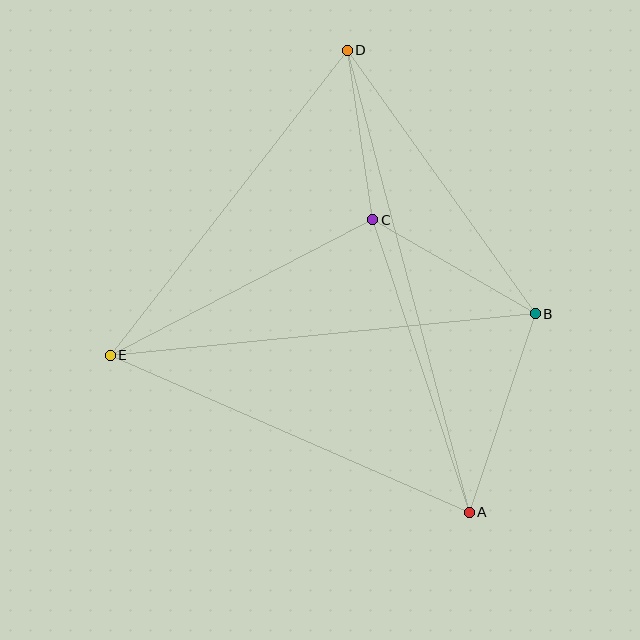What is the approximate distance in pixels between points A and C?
The distance between A and C is approximately 308 pixels.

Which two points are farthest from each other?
Points A and D are farthest from each other.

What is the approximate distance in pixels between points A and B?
The distance between A and B is approximately 209 pixels.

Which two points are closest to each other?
Points C and D are closest to each other.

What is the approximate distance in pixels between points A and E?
The distance between A and E is approximately 392 pixels.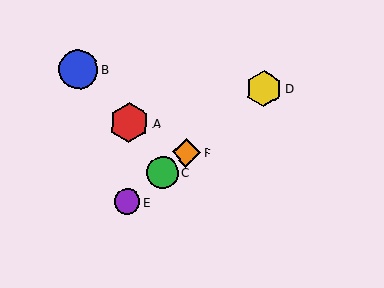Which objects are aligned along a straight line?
Objects C, D, E, F are aligned along a straight line.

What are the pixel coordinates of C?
Object C is at (162, 172).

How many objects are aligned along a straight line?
4 objects (C, D, E, F) are aligned along a straight line.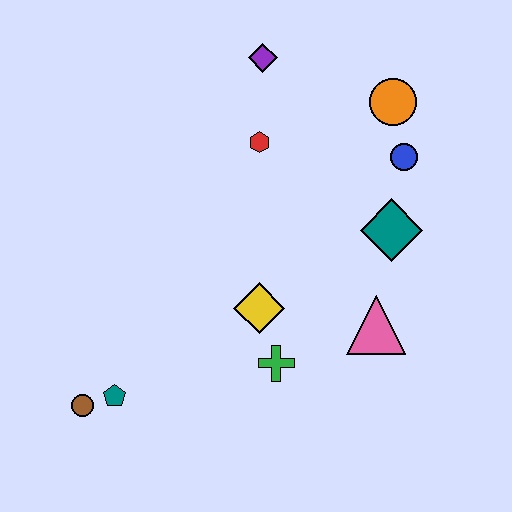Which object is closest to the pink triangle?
The teal diamond is closest to the pink triangle.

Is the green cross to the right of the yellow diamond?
Yes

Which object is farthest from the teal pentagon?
The orange circle is farthest from the teal pentagon.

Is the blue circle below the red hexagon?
Yes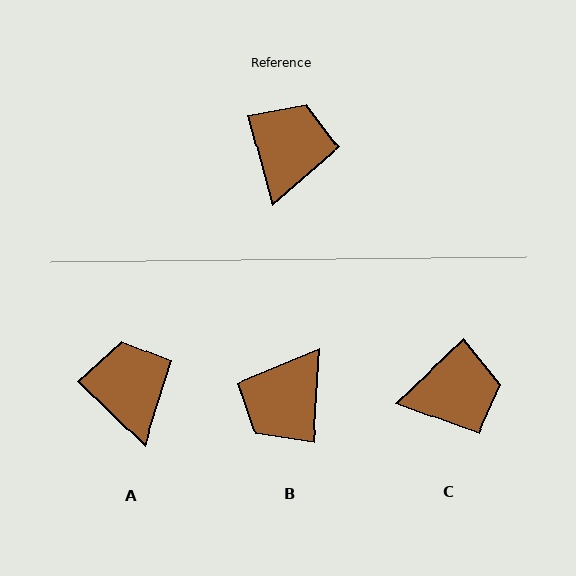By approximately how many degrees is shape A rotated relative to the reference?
Approximately 31 degrees counter-clockwise.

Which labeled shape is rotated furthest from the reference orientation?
B, about 161 degrees away.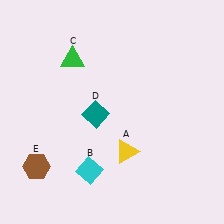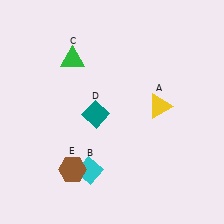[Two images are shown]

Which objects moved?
The objects that moved are: the yellow triangle (A), the brown hexagon (E).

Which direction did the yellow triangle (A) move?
The yellow triangle (A) moved up.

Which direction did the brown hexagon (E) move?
The brown hexagon (E) moved right.